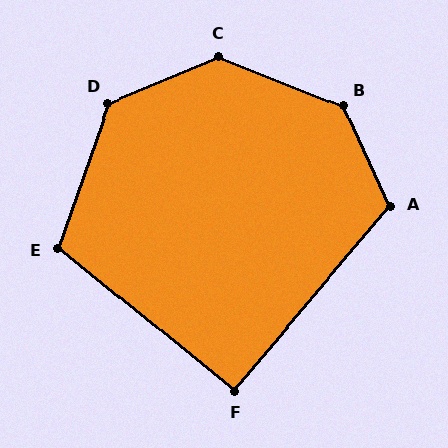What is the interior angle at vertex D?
Approximately 132 degrees (obtuse).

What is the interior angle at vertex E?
Approximately 110 degrees (obtuse).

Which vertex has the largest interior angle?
B, at approximately 137 degrees.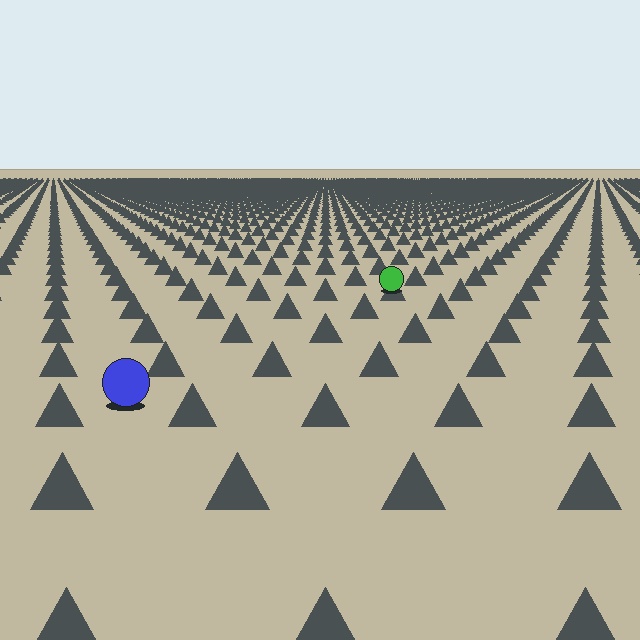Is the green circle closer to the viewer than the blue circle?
No. The blue circle is closer — you can tell from the texture gradient: the ground texture is coarser near it.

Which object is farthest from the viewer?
The green circle is farthest from the viewer. It appears smaller and the ground texture around it is denser.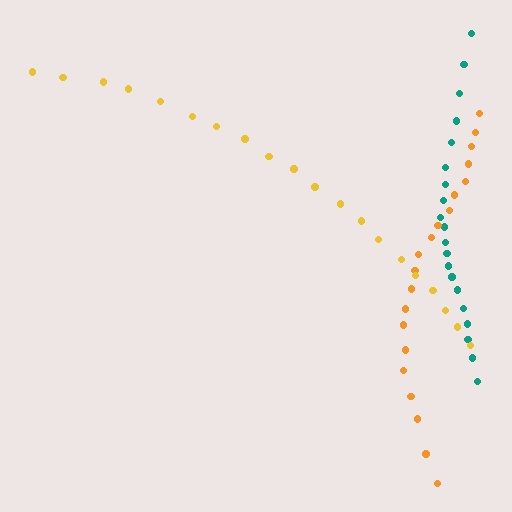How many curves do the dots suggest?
There are 3 distinct paths.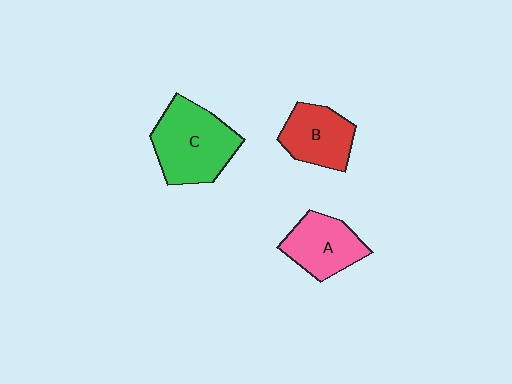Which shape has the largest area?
Shape C (green).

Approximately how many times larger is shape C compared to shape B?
Approximately 1.5 times.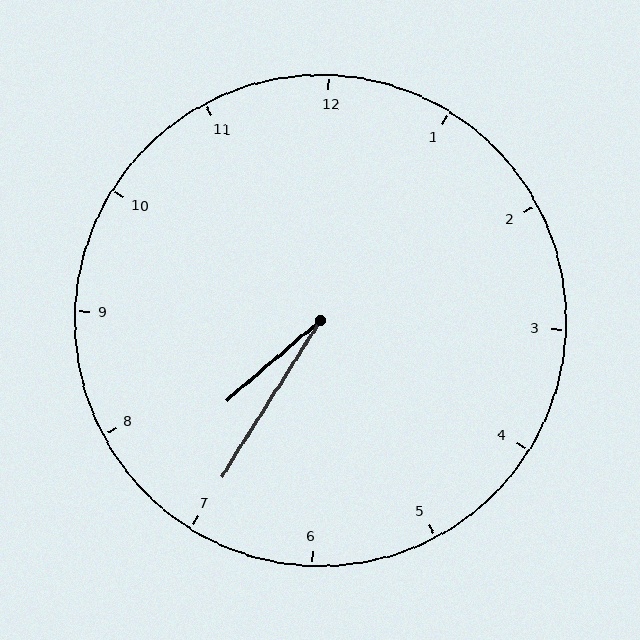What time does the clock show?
7:35.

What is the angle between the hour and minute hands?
Approximately 18 degrees.